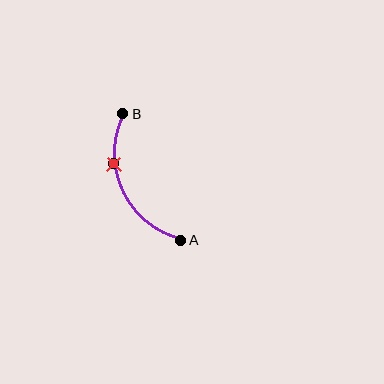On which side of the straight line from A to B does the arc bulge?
The arc bulges to the left of the straight line connecting A and B.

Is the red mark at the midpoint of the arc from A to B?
No. The red mark lies on the arc but is closer to endpoint B. The arc midpoint would be at the point on the curve equidistant along the arc from both A and B.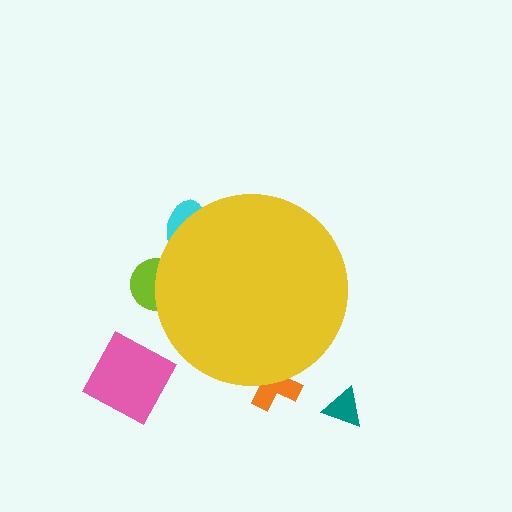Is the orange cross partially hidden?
Yes, the orange cross is partially hidden behind the yellow circle.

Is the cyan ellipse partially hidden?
Yes, the cyan ellipse is partially hidden behind the yellow circle.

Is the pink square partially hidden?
No, the pink square is fully visible.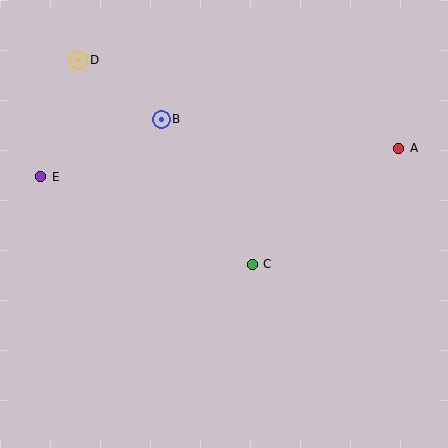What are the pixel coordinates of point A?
Point A is at (399, 148).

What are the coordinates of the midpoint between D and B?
The midpoint between D and B is at (120, 90).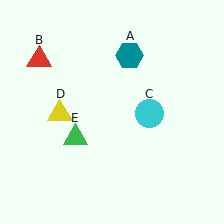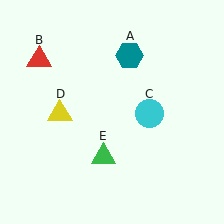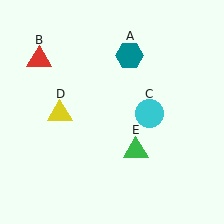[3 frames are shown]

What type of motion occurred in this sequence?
The green triangle (object E) rotated counterclockwise around the center of the scene.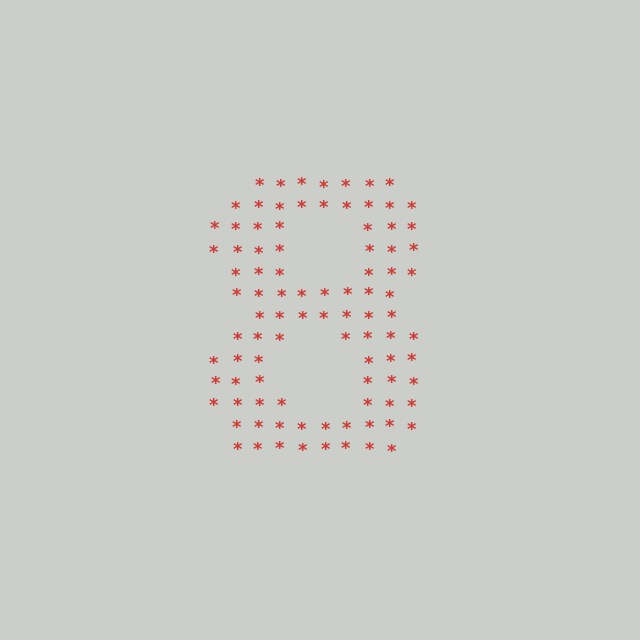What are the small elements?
The small elements are asterisks.